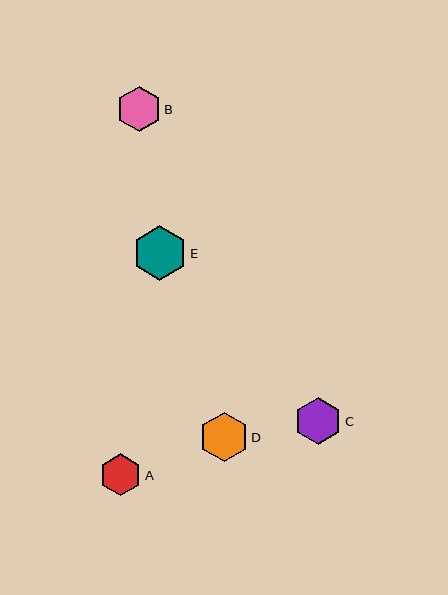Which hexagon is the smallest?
Hexagon A is the smallest with a size of approximately 42 pixels.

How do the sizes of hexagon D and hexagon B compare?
Hexagon D and hexagon B are approximately the same size.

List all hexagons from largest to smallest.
From largest to smallest: E, D, C, B, A.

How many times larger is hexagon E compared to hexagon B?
Hexagon E is approximately 1.2 times the size of hexagon B.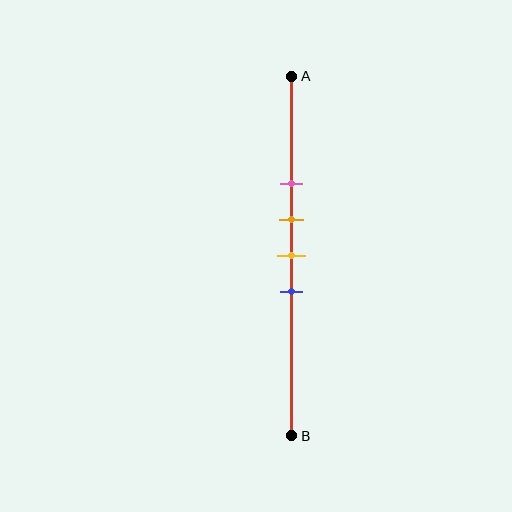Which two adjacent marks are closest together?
The orange and yellow marks are the closest adjacent pair.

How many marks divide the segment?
There are 4 marks dividing the segment.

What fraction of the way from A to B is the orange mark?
The orange mark is approximately 40% (0.4) of the way from A to B.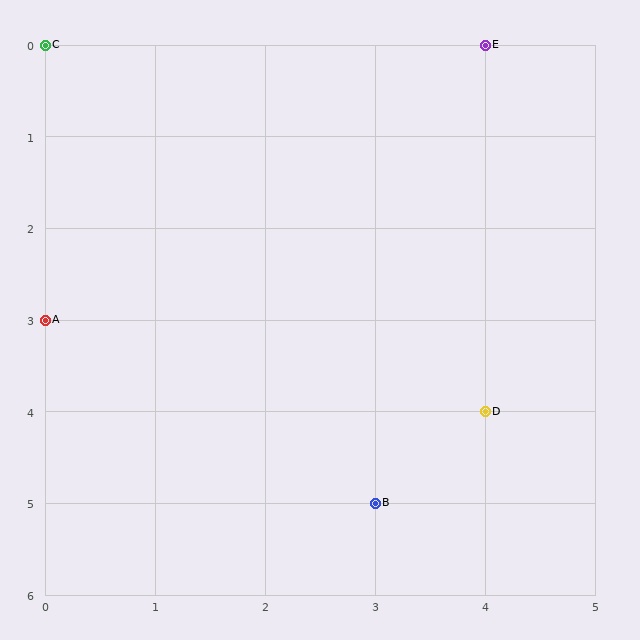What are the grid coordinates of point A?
Point A is at grid coordinates (0, 3).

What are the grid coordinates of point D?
Point D is at grid coordinates (4, 4).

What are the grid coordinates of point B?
Point B is at grid coordinates (3, 5).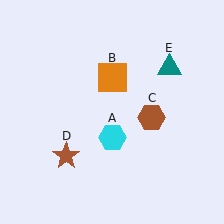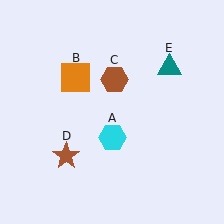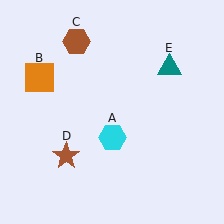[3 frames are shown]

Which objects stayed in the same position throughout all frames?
Cyan hexagon (object A) and brown star (object D) and teal triangle (object E) remained stationary.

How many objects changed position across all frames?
2 objects changed position: orange square (object B), brown hexagon (object C).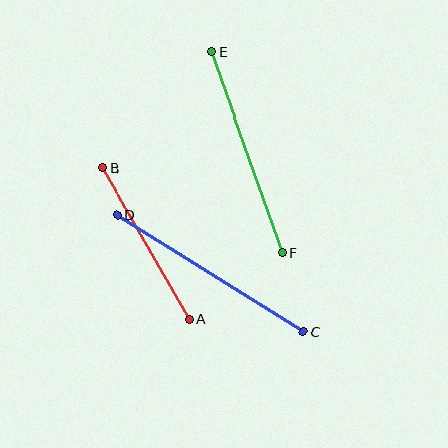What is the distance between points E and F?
The distance is approximately 213 pixels.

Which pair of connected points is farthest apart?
Points C and D are farthest apart.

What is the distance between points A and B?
The distance is approximately 174 pixels.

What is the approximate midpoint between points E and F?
The midpoint is at approximately (247, 152) pixels.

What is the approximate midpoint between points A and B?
The midpoint is at approximately (146, 243) pixels.